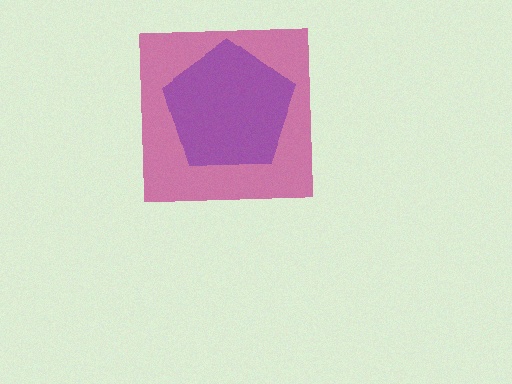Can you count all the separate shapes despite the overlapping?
Yes, there are 2 separate shapes.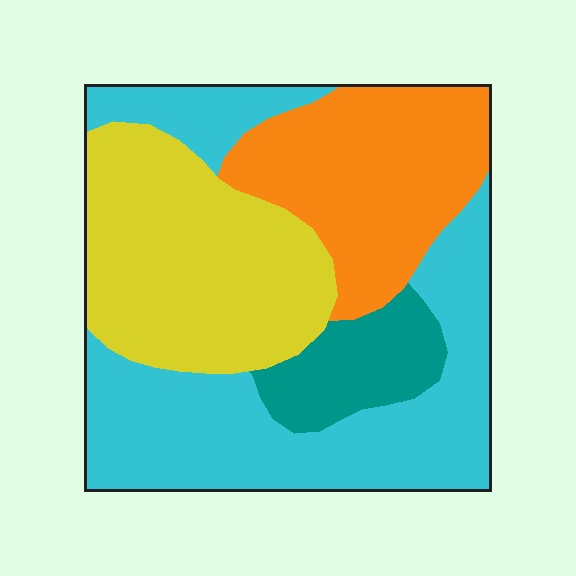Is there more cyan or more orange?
Cyan.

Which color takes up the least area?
Teal, at roughly 10%.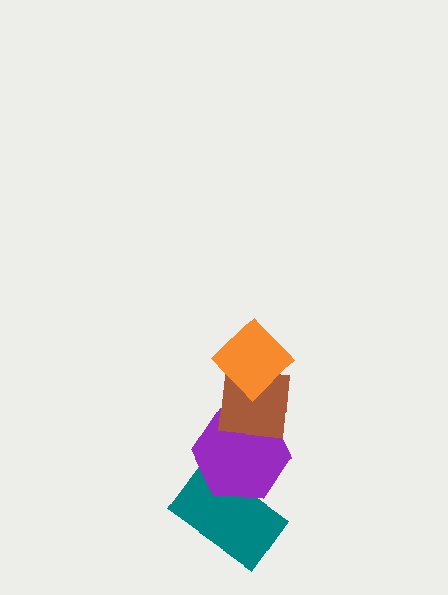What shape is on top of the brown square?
The orange diamond is on top of the brown square.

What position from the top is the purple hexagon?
The purple hexagon is 3rd from the top.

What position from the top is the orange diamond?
The orange diamond is 1st from the top.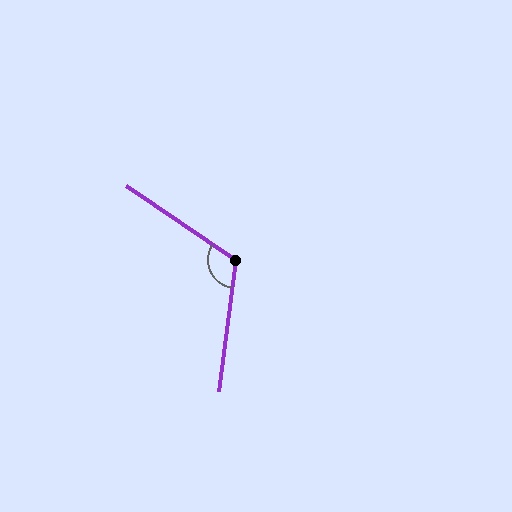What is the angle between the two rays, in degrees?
Approximately 116 degrees.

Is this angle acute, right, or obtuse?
It is obtuse.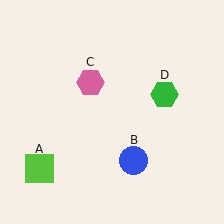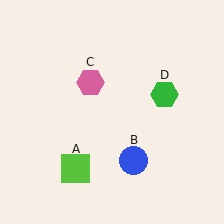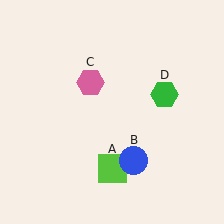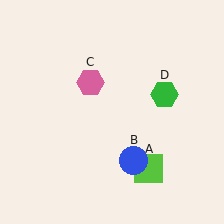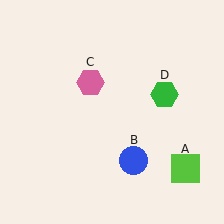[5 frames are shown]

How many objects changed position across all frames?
1 object changed position: lime square (object A).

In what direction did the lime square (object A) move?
The lime square (object A) moved right.